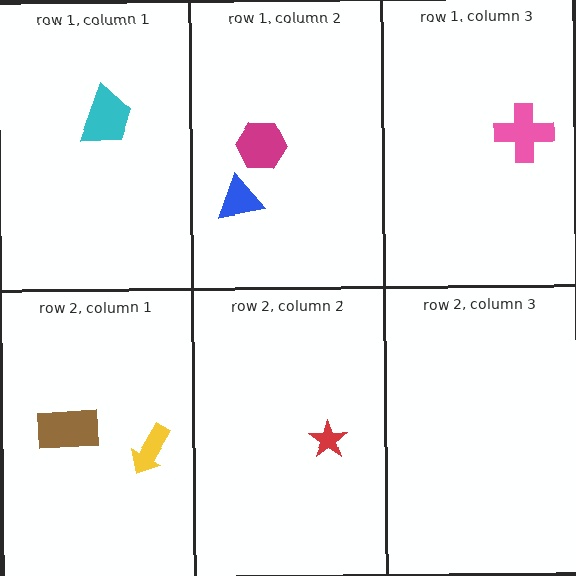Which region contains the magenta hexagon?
The row 1, column 2 region.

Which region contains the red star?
The row 2, column 2 region.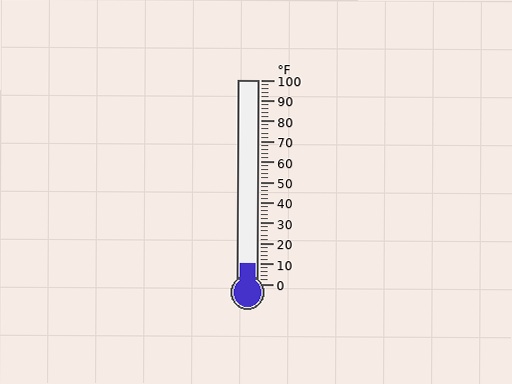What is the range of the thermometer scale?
The thermometer scale ranges from 0°F to 100°F.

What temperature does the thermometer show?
The thermometer shows approximately 10°F.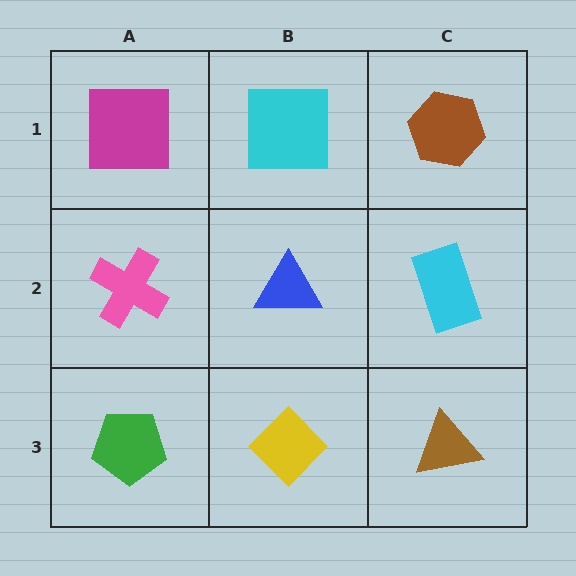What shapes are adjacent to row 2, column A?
A magenta square (row 1, column A), a green pentagon (row 3, column A), a blue triangle (row 2, column B).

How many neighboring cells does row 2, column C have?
3.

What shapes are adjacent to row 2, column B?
A cyan square (row 1, column B), a yellow diamond (row 3, column B), a pink cross (row 2, column A), a cyan rectangle (row 2, column C).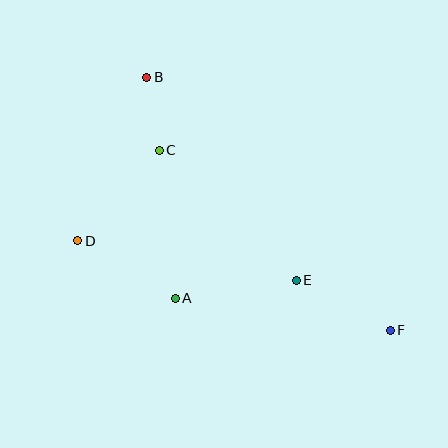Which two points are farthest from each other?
Points B and F are farthest from each other.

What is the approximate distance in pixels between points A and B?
The distance between A and B is approximately 222 pixels.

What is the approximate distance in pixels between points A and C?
The distance between A and C is approximately 149 pixels.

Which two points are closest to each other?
Points B and C are closest to each other.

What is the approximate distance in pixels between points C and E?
The distance between C and E is approximately 189 pixels.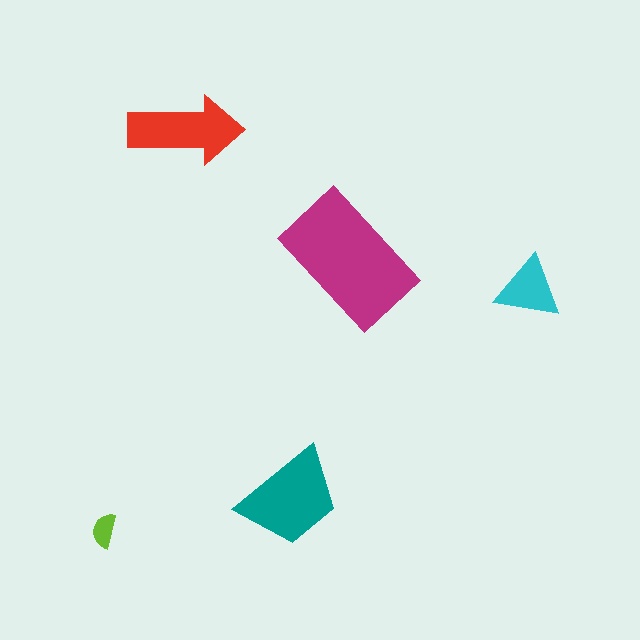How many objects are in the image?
There are 5 objects in the image.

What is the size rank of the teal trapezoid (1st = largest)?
2nd.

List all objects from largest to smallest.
The magenta rectangle, the teal trapezoid, the red arrow, the cyan triangle, the lime semicircle.